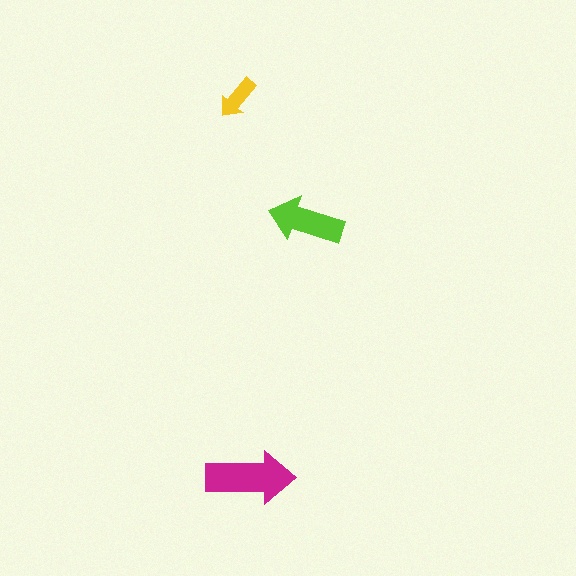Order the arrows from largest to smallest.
the magenta one, the lime one, the yellow one.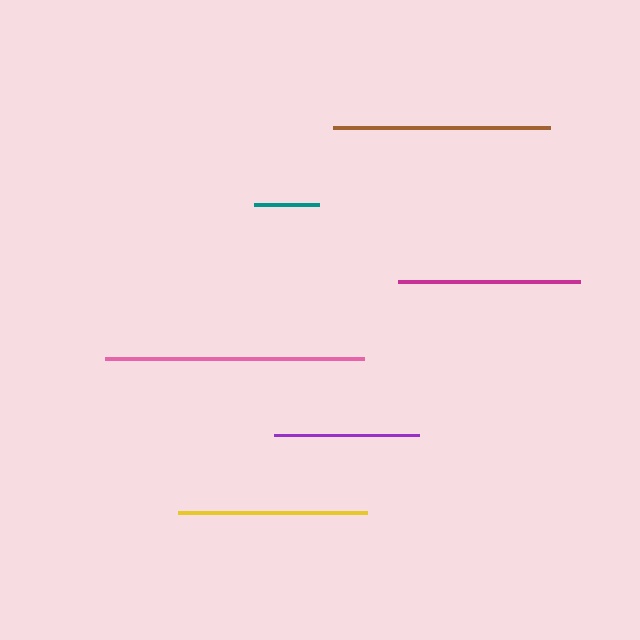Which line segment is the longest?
The pink line is the longest at approximately 259 pixels.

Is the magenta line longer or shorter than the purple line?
The magenta line is longer than the purple line.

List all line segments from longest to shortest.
From longest to shortest: pink, brown, yellow, magenta, purple, teal.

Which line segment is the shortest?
The teal line is the shortest at approximately 65 pixels.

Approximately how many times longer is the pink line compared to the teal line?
The pink line is approximately 4.0 times the length of the teal line.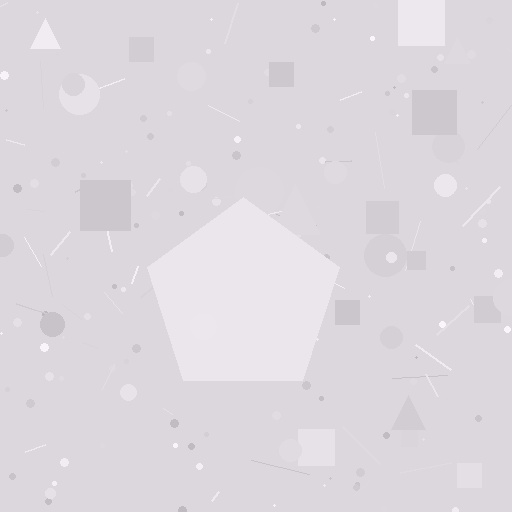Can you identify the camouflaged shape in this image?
The camouflaged shape is a pentagon.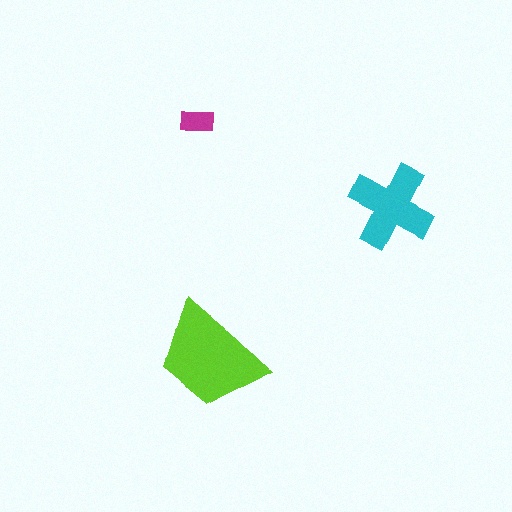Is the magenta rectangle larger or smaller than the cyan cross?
Smaller.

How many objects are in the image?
There are 3 objects in the image.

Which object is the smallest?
The magenta rectangle.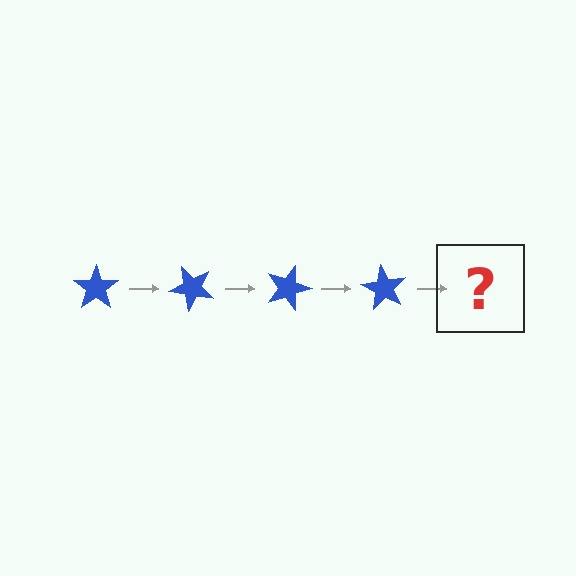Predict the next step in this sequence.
The next step is a blue star rotated 180 degrees.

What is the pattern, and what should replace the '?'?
The pattern is that the star rotates 45 degrees each step. The '?' should be a blue star rotated 180 degrees.